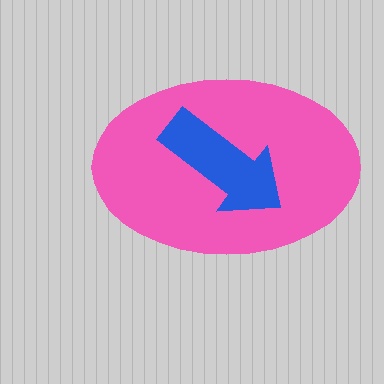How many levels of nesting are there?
2.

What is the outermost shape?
The pink ellipse.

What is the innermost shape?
The blue arrow.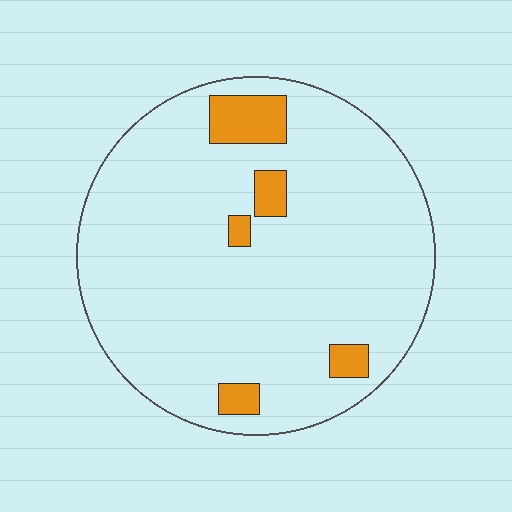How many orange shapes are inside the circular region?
5.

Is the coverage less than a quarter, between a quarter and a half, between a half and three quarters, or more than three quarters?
Less than a quarter.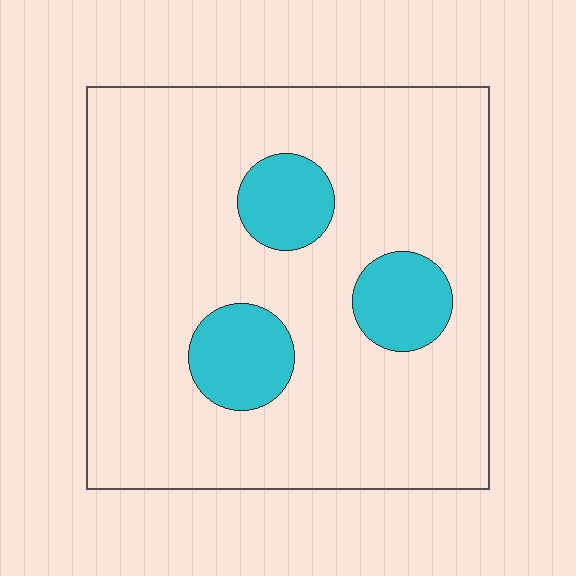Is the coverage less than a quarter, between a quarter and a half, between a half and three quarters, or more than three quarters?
Less than a quarter.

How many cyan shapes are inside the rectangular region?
3.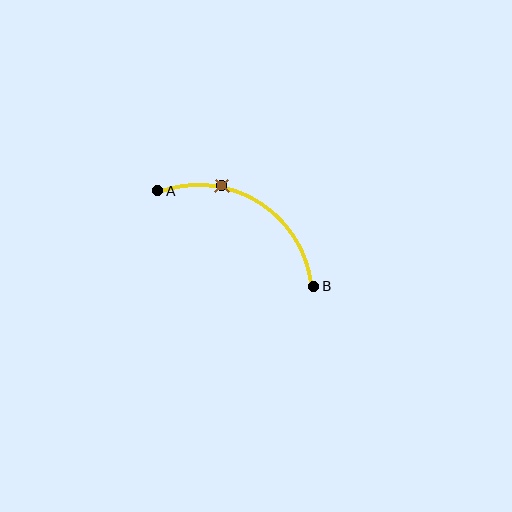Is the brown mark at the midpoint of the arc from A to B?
No. The brown mark lies on the arc but is closer to endpoint A. The arc midpoint would be at the point on the curve equidistant along the arc from both A and B.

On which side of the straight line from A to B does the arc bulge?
The arc bulges above the straight line connecting A and B.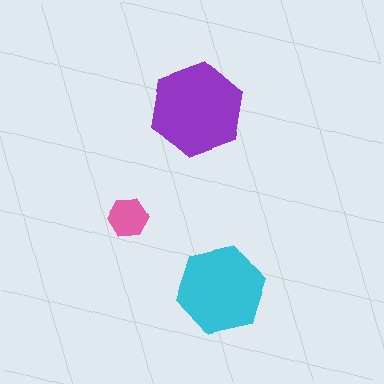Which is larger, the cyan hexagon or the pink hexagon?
The cyan one.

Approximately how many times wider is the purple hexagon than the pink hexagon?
About 2.5 times wider.